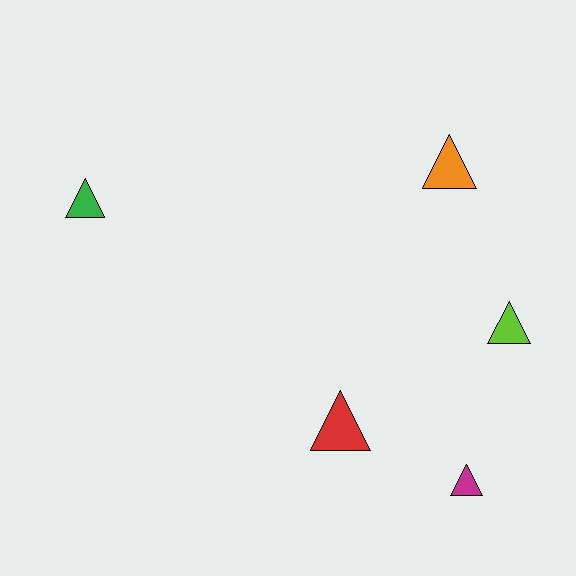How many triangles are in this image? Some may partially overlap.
There are 5 triangles.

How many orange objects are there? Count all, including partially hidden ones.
There is 1 orange object.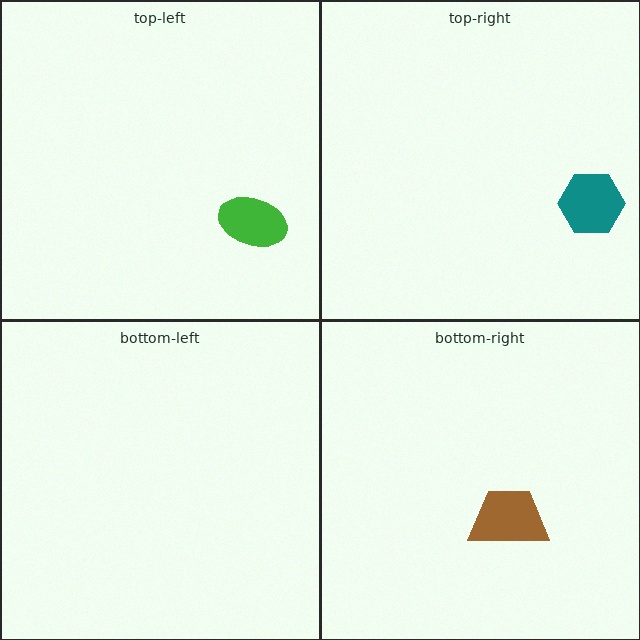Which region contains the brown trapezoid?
The bottom-right region.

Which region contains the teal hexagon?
The top-right region.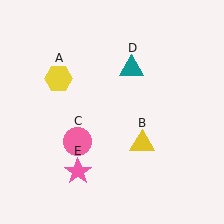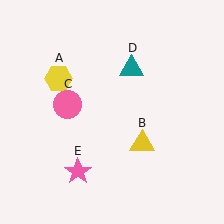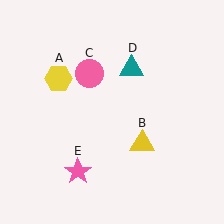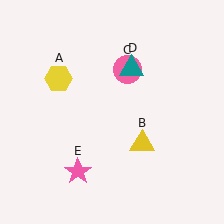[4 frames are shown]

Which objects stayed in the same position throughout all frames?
Yellow hexagon (object A) and yellow triangle (object B) and teal triangle (object D) and pink star (object E) remained stationary.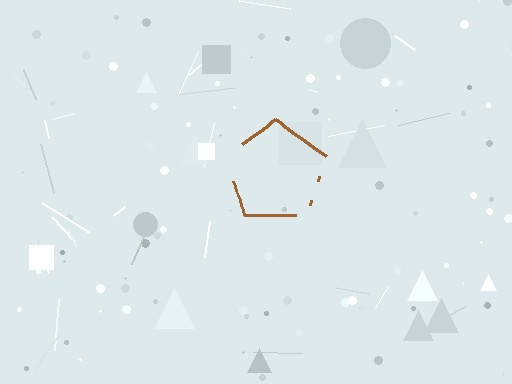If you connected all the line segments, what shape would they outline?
They would outline a pentagon.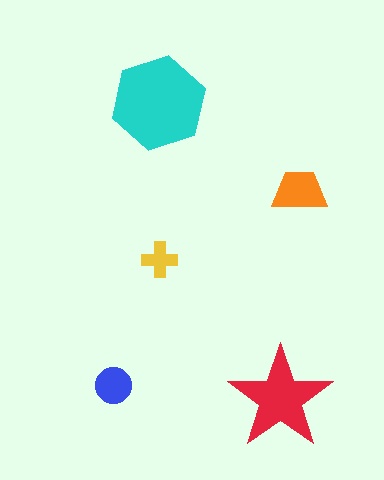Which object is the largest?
The cyan hexagon.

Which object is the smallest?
The yellow cross.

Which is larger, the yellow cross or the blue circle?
The blue circle.